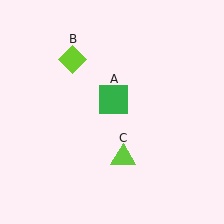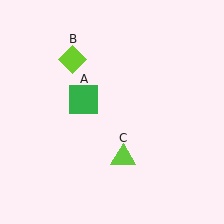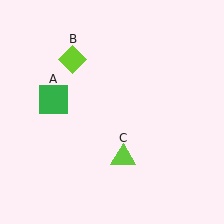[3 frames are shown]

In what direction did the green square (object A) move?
The green square (object A) moved left.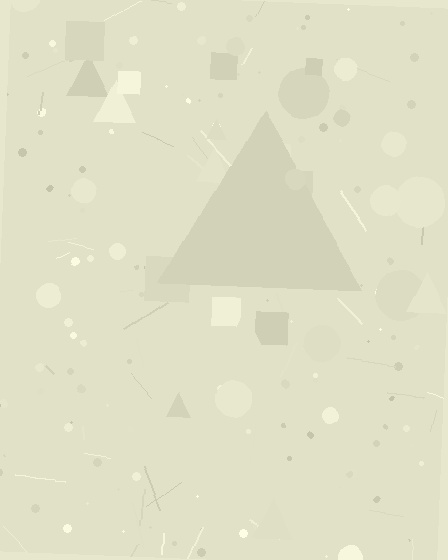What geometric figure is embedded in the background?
A triangle is embedded in the background.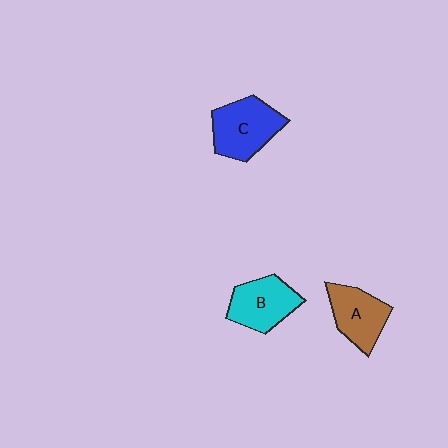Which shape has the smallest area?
Shape A (brown).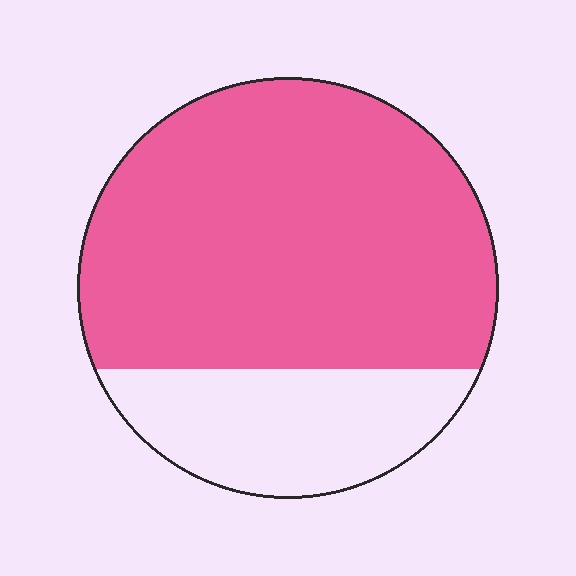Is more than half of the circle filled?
Yes.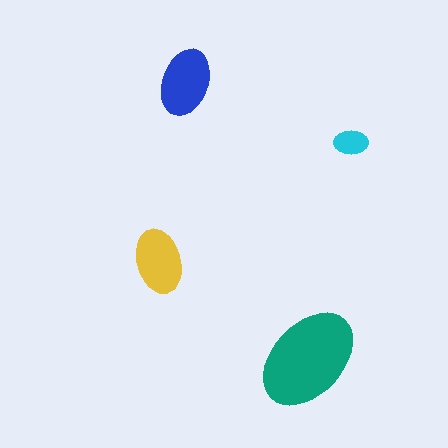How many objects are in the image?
There are 4 objects in the image.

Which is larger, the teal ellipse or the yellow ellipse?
The teal one.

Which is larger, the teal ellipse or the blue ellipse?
The teal one.